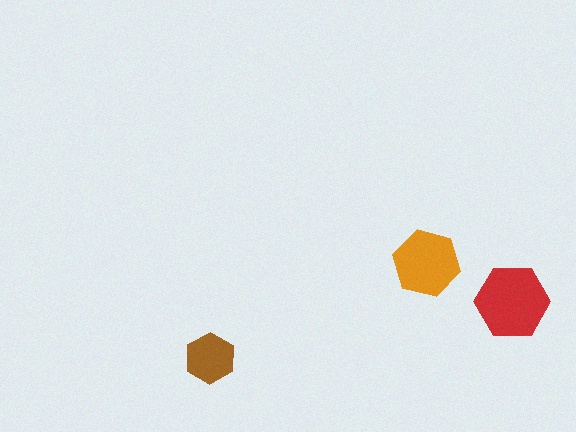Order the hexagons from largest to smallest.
the red one, the orange one, the brown one.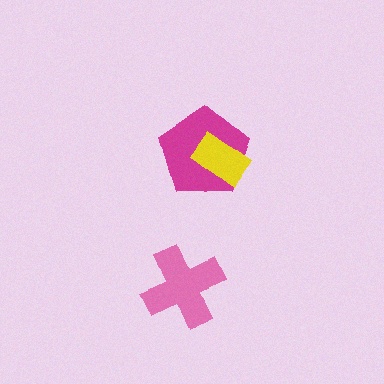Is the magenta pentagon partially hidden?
Yes, it is partially covered by another shape.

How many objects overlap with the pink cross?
0 objects overlap with the pink cross.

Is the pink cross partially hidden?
No, no other shape covers it.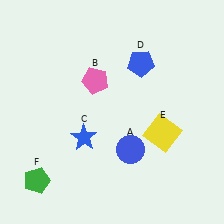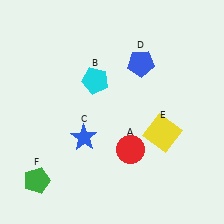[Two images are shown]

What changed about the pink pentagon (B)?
In Image 1, B is pink. In Image 2, it changed to cyan.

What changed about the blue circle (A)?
In Image 1, A is blue. In Image 2, it changed to red.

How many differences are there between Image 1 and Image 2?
There are 2 differences between the two images.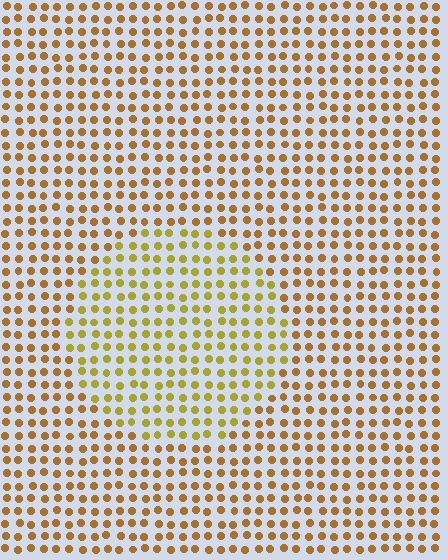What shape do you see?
I see a circle.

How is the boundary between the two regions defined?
The boundary is defined purely by a slight shift in hue (about 27 degrees). Spacing, size, and orientation are identical on both sides.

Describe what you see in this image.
The image is filled with small brown elements in a uniform arrangement. A circle-shaped region is visible where the elements are tinted to a slightly different hue, forming a subtle color boundary.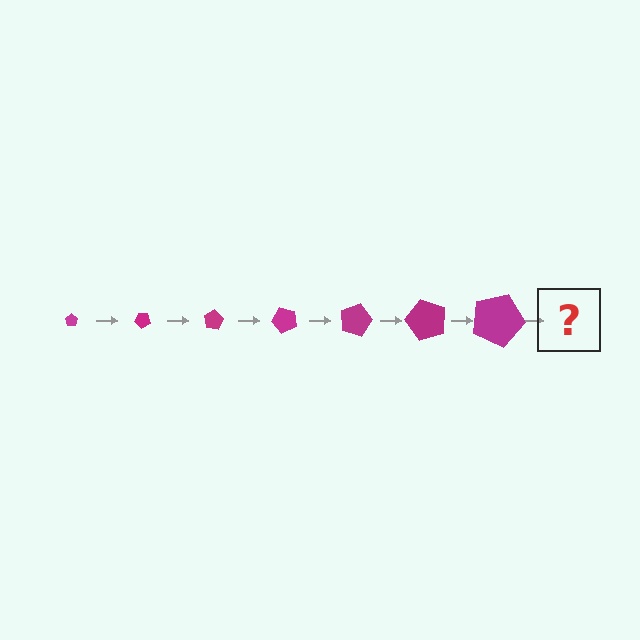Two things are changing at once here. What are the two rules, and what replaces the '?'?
The two rules are that the pentagon grows larger each step and it rotates 40 degrees each step. The '?' should be a pentagon, larger than the previous one and rotated 280 degrees from the start.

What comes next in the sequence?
The next element should be a pentagon, larger than the previous one and rotated 280 degrees from the start.